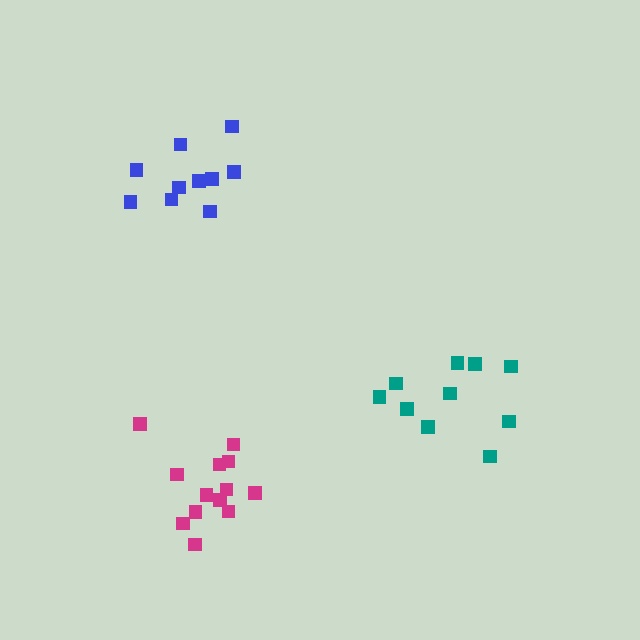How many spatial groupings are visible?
There are 3 spatial groupings.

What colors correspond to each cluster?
The clusters are colored: blue, teal, magenta.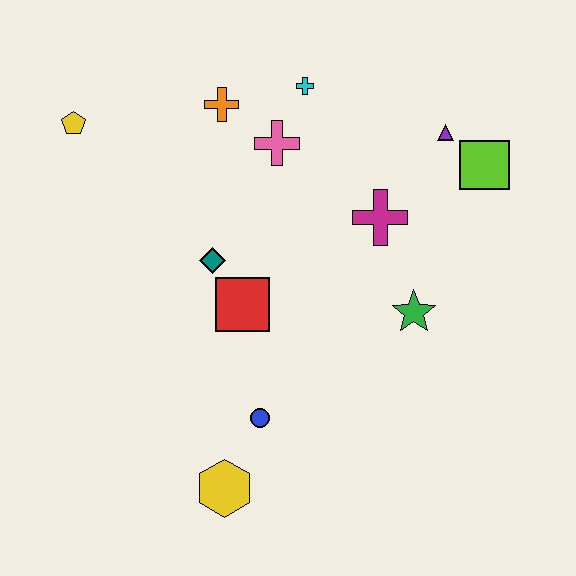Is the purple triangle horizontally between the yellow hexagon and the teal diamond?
No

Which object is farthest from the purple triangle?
The yellow hexagon is farthest from the purple triangle.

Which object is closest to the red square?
The teal diamond is closest to the red square.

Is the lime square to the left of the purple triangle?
No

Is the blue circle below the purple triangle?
Yes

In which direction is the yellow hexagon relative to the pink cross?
The yellow hexagon is below the pink cross.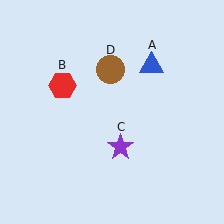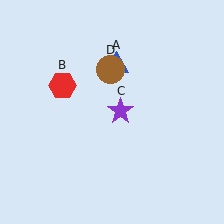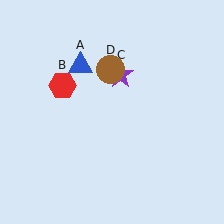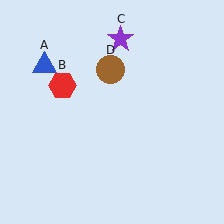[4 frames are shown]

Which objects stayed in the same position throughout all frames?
Red hexagon (object B) and brown circle (object D) remained stationary.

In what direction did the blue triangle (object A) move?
The blue triangle (object A) moved left.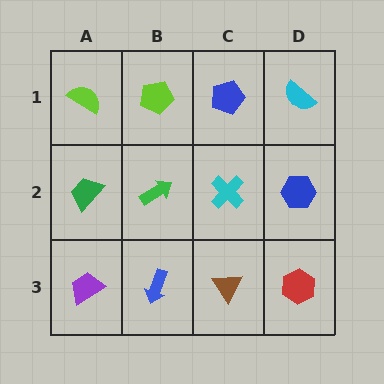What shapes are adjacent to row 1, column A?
A green trapezoid (row 2, column A), a lime pentagon (row 1, column B).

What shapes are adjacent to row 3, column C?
A cyan cross (row 2, column C), a blue arrow (row 3, column B), a red hexagon (row 3, column D).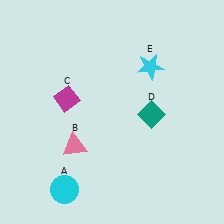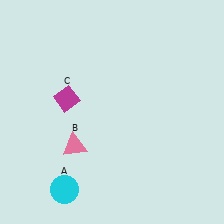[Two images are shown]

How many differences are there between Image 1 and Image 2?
There are 2 differences between the two images.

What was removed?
The cyan star (E), the teal diamond (D) were removed in Image 2.